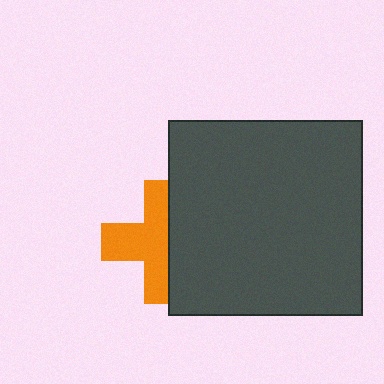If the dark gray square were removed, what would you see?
You would see the complete orange cross.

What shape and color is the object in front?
The object in front is a dark gray square.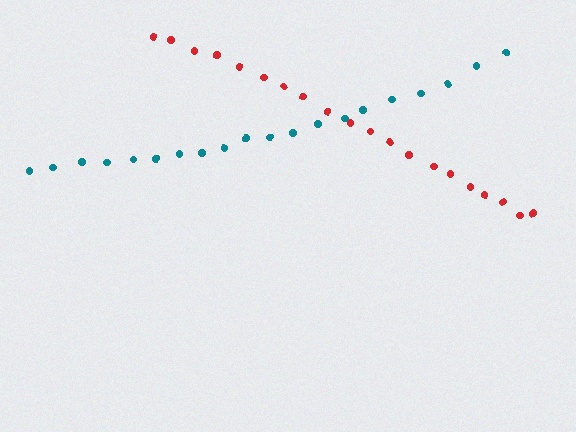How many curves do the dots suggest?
There are 2 distinct paths.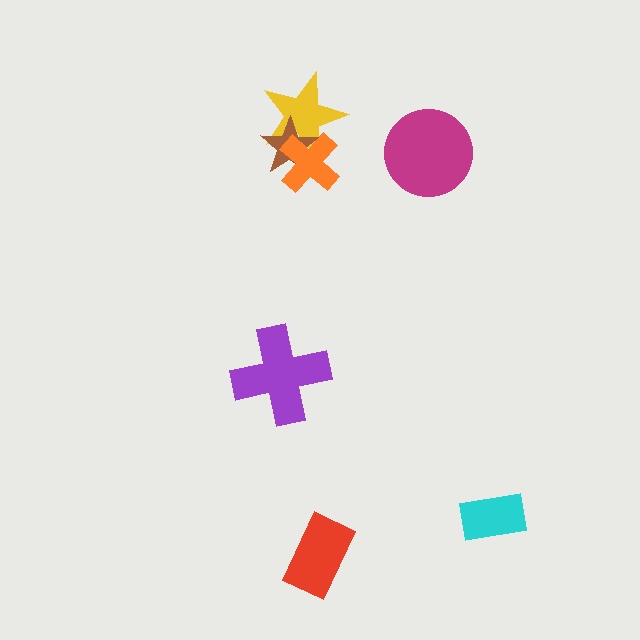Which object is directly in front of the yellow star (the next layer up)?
The brown star is directly in front of the yellow star.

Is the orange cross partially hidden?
No, no other shape covers it.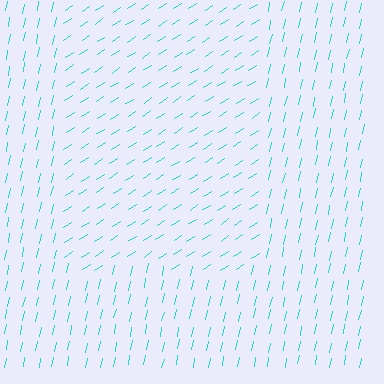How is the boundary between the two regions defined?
The boundary is defined purely by a change in line orientation (approximately 45 degrees difference). All lines are the same color and thickness.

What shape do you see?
I see a rectangle.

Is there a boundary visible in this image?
Yes, there is a texture boundary formed by a change in line orientation.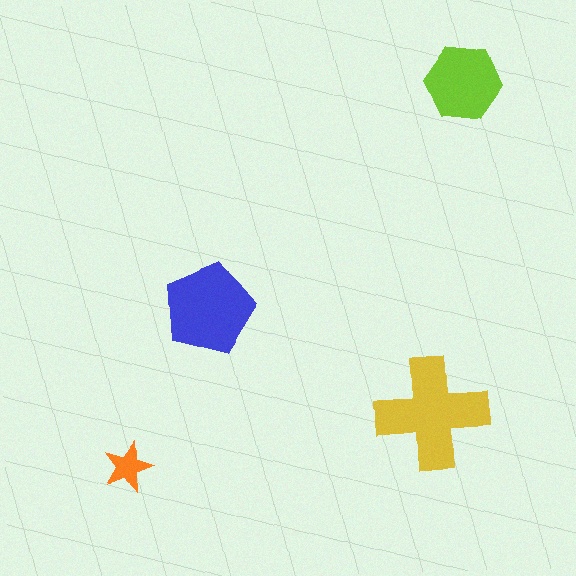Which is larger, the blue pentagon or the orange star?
The blue pentagon.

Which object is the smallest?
The orange star.